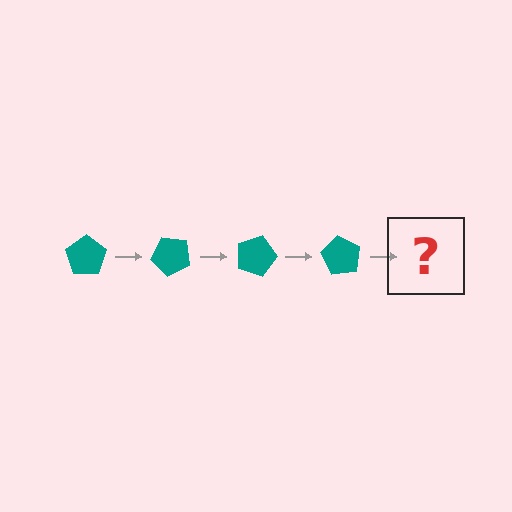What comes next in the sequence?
The next element should be a teal pentagon rotated 180 degrees.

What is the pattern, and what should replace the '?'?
The pattern is that the pentagon rotates 45 degrees each step. The '?' should be a teal pentagon rotated 180 degrees.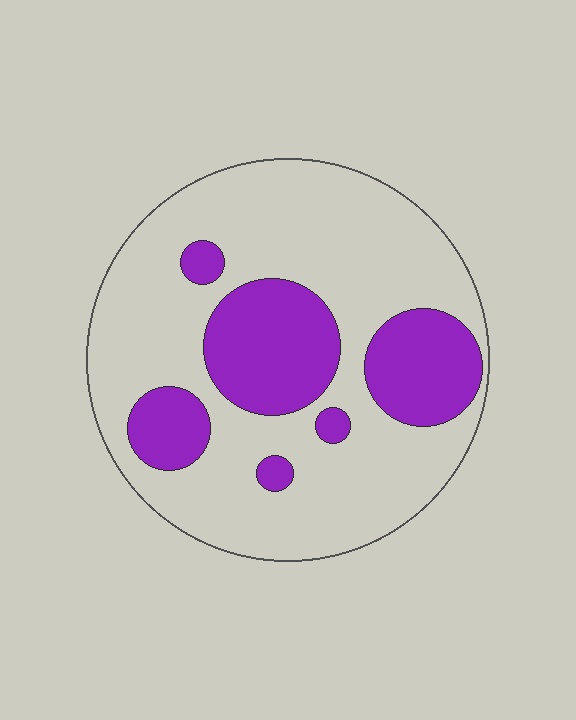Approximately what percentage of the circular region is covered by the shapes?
Approximately 30%.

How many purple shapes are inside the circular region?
6.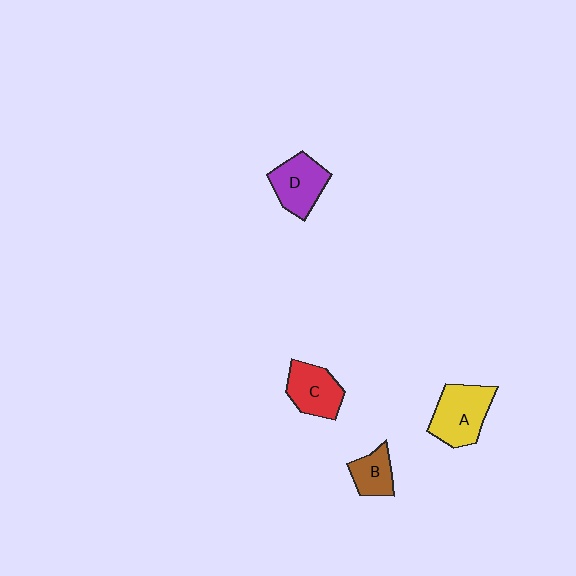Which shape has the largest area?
Shape A (yellow).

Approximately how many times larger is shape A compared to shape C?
Approximately 1.2 times.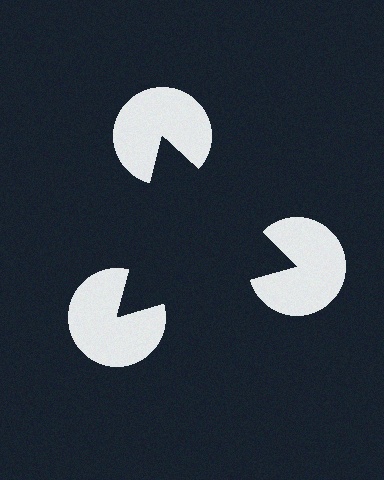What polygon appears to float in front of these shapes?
An illusory triangle — its edges are inferred from the aligned wedge cuts in the pac-man discs, not physically drawn.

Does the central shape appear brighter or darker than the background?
It typically appears slightly darker than the background, even though no actual brightness change is drawn.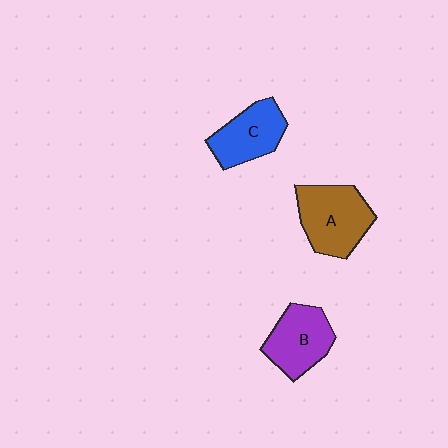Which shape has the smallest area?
Shape C (blue).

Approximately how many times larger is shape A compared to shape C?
Approximately 1.3 times.